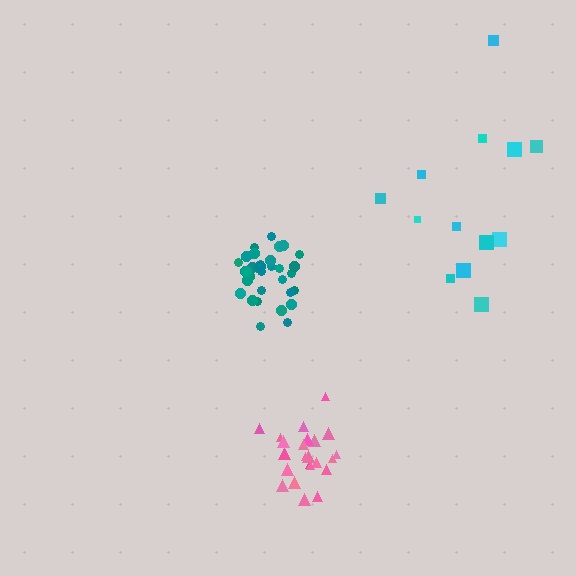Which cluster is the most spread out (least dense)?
Cyan.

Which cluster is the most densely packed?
Teal.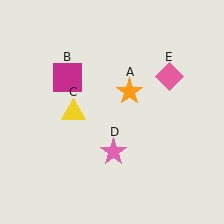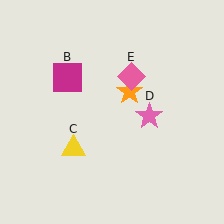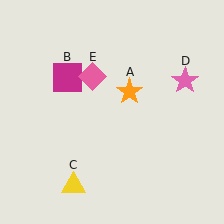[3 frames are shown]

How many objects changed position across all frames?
3 objects changed position: yellow triangle (object C), pink star (object D), pink diamond (object E).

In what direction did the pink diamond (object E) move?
The pink diamond (object E) moved left.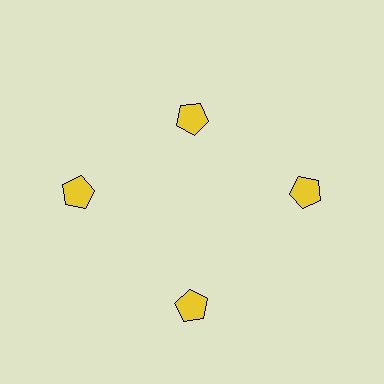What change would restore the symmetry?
The symmetry would be restored by moving it outward, back onto the ring so that all 4 pentagons sit at equal angles and equal distance from the center.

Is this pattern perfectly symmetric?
No. The 4 yellow pentagons are arranged in a ring, but one element near the 12 o'clock position is pulled inward toward the center, breaking the 4-fold rotational symmetry.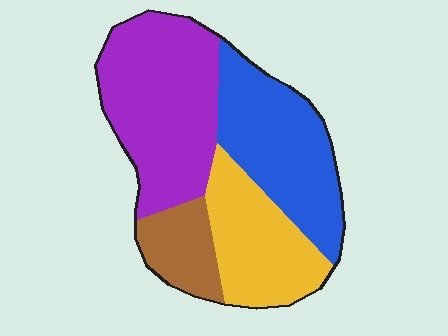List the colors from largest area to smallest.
From largest to smallest: purple, blue, yellow, brown.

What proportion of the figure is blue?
Blue takes up between a quarter and a half of the figure.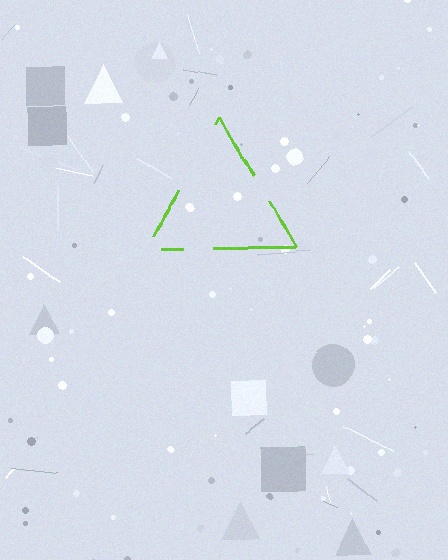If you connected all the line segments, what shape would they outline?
They would outline a triangle.